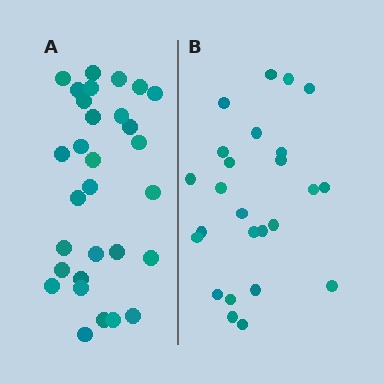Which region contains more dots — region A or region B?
Region A (the left region) has more dots.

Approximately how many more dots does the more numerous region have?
Region A has about 5 more dots than region B.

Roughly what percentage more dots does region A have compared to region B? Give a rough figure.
About 20% more.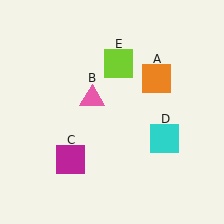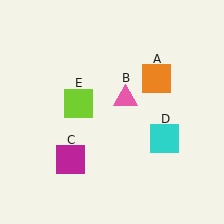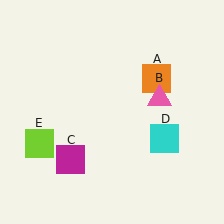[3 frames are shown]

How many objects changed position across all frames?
2 objects changed position: pink triangle (object B), lime square (object E).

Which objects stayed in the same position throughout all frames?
Orange square (object A) and magenta square (object C) and cyan square (object D) remained stationary.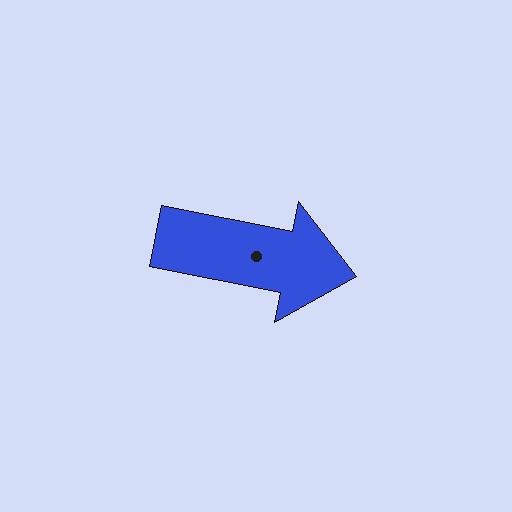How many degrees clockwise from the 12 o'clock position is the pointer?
Approximately 101 degrees.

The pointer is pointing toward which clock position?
Roughly 3 o'clock.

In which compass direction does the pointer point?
East.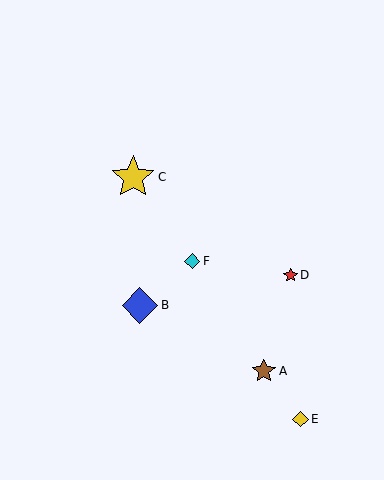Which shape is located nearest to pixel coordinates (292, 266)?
The red star (labeled D) at (290, 275) is nearest to that location.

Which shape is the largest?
The yellow star (labeled C) is the largest.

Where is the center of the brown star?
The center of the brown star is at (264, 371).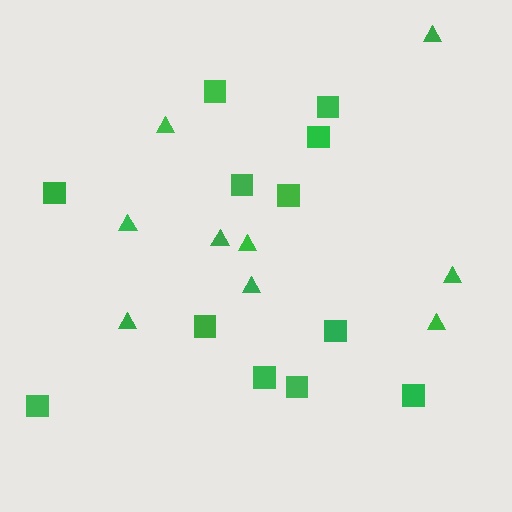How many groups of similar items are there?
There are 2 groups: one group of squares (12) and one group of triangles (9).